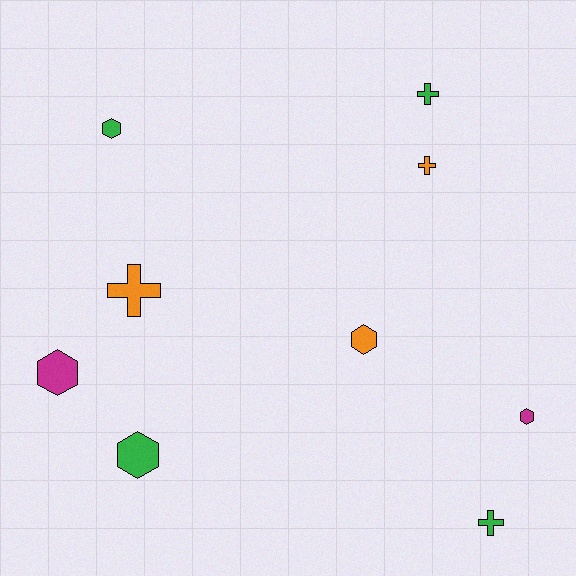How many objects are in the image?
There are 9 objects.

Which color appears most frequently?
Green, with 4 objects.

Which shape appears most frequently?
Hexagon, with 5 objects.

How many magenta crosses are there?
There are no magenta crosses.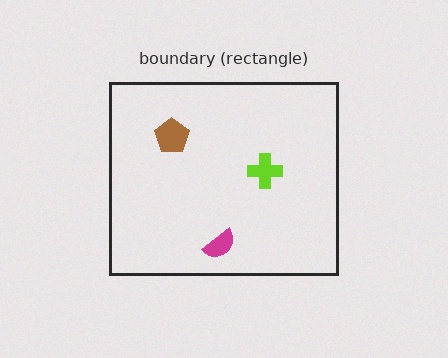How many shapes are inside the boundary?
3 inside, 0 outside.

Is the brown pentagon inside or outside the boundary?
Inside.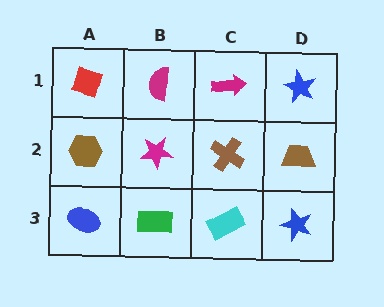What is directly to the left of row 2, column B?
A brown hexagon.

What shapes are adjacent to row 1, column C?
A brown cross (row 2, column C), a magenta semicircle (row 1, column B), a blue star (row 1, column D).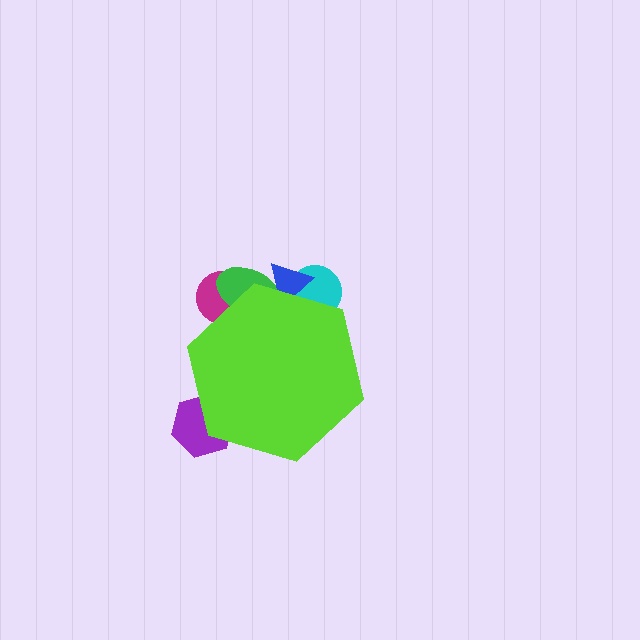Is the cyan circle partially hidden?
Yes, the cyan circle is partially hidden behind the lime hexagon.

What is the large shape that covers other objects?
A lime hexagon.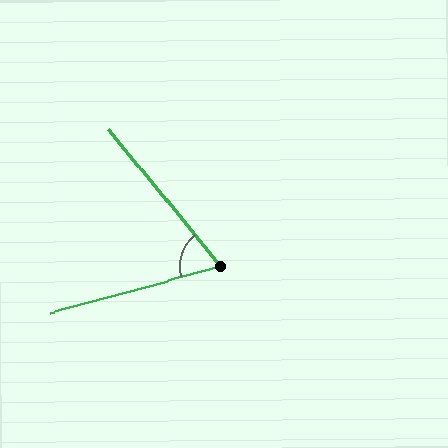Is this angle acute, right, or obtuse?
It is acute.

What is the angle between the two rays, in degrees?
Approximately 66 degrees.